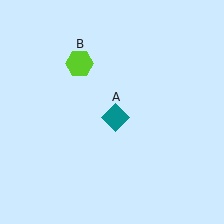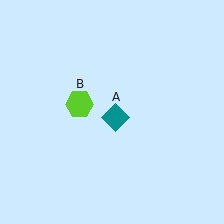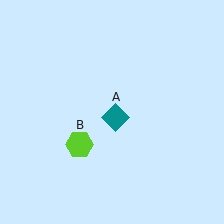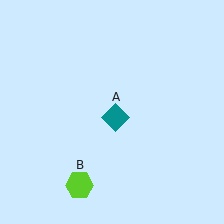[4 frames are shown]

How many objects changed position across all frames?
1 object changed position: lime hexagon (object B).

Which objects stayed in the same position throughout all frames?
Teal diamond (object A) remained stationary.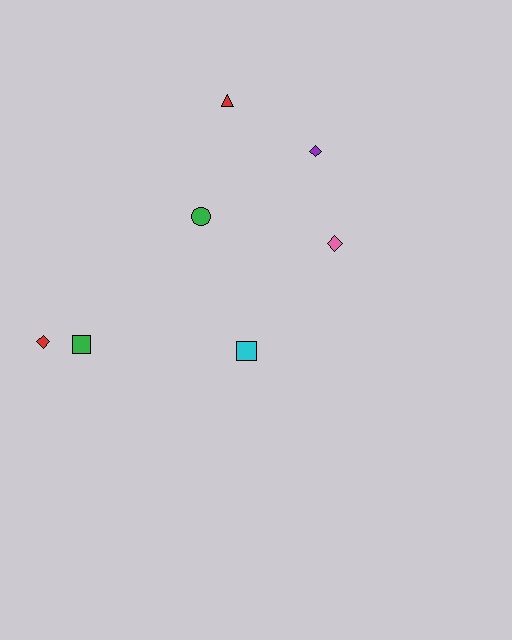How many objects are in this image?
There are 7 objects.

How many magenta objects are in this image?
There are no magenta objects.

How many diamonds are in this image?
There are 3 diamonds.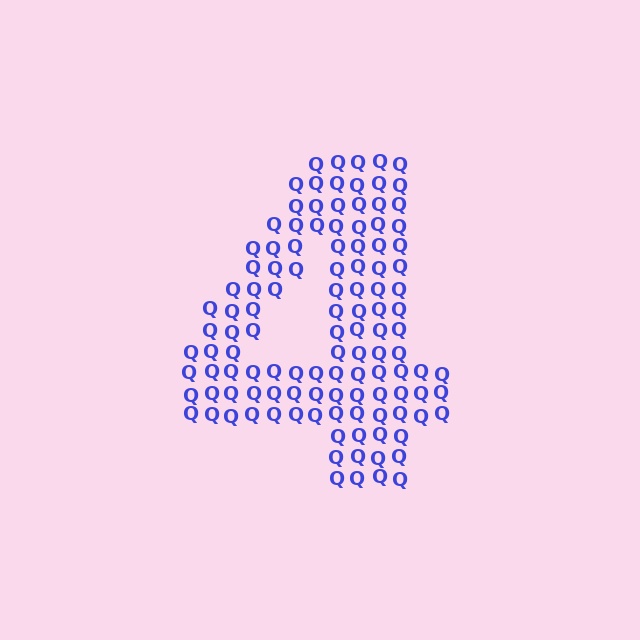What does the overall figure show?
The overall figure shows the digit 4.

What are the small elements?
The small elements are letter Q's.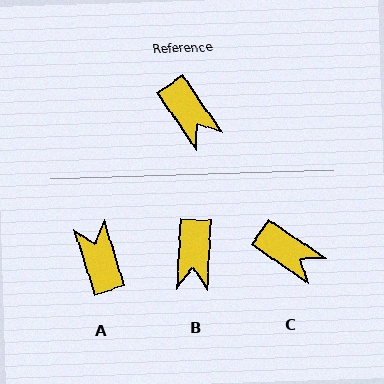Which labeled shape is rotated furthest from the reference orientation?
A, about 163 degrees away.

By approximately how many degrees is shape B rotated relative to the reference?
Approximately 37 degrees clockwise.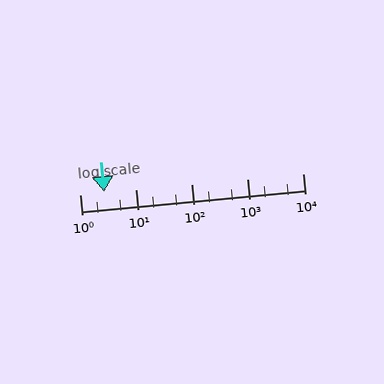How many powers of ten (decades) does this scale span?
The scale spans 4 decades, from 1 to 10000.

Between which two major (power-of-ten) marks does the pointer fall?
The pointer is between 1 and 10.